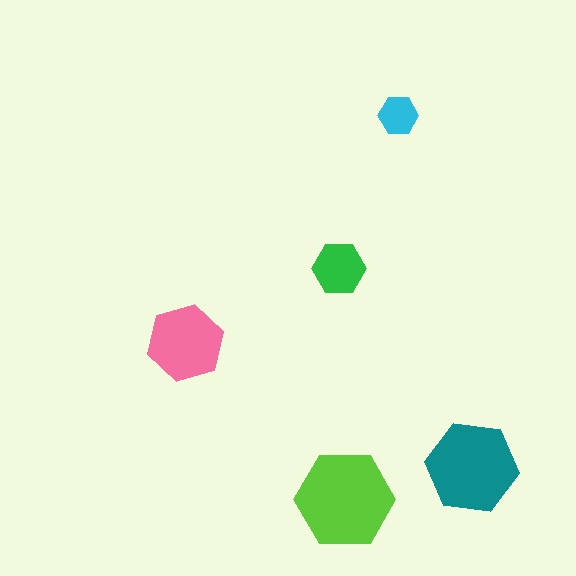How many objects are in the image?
There are 5 objects in the image.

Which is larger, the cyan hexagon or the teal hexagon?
The teal one.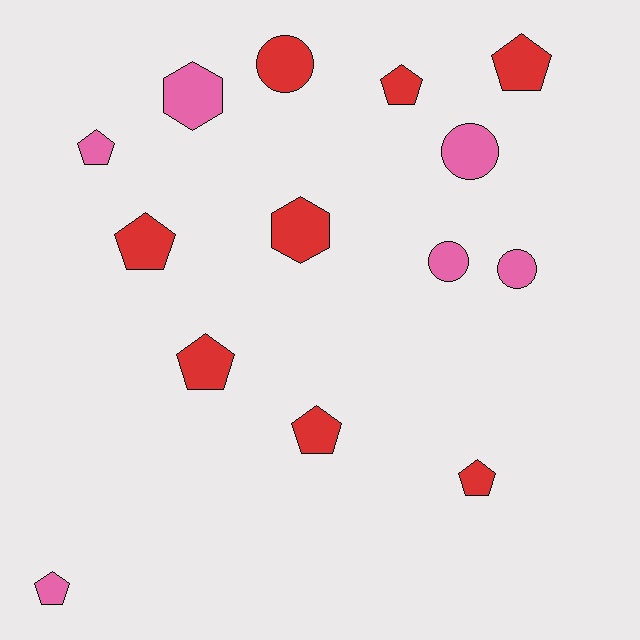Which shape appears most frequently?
Pentagon, with 8 objects.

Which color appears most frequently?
Red, with 8 objects.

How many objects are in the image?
There are 14 objects.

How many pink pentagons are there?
There are 2 pink pentagons.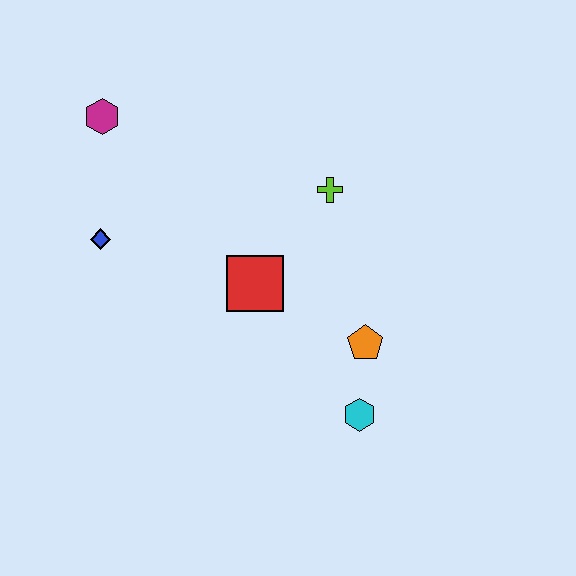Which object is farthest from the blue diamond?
The cyan hexagon is farthest from the blue diamond.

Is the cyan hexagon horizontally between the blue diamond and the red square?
No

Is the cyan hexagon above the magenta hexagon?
No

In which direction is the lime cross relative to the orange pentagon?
The lime cross is above the orange pentagon.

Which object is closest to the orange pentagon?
The cyan hexagon is closest to the orange pentagon.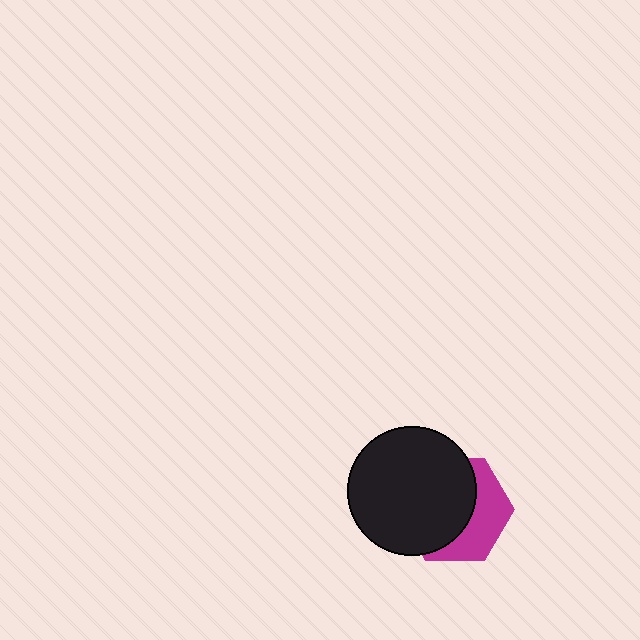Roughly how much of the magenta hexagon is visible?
A small part of it is visible (roughly 40%).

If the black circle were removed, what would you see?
You would see the complete magenta hexagon.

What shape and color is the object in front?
The object in front is a black circle.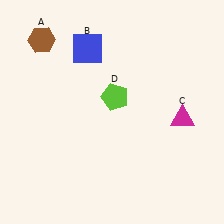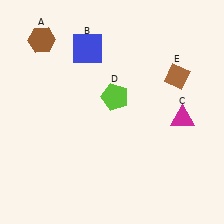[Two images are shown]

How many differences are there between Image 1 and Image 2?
There is 1 difference between the two images.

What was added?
A brown diamond (E) was added in Image 2.